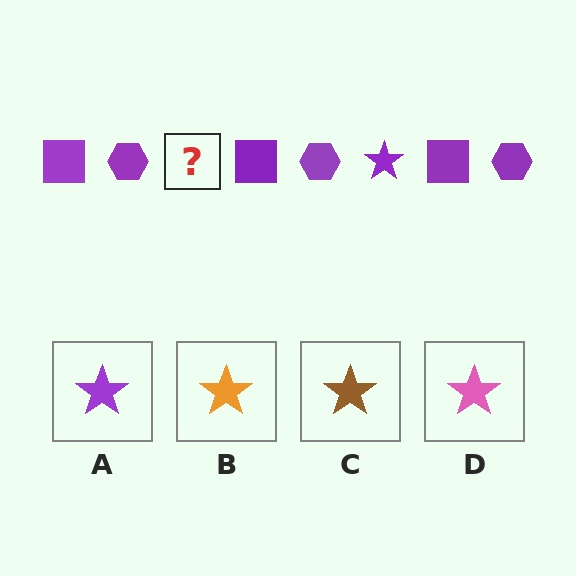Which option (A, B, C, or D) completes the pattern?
A.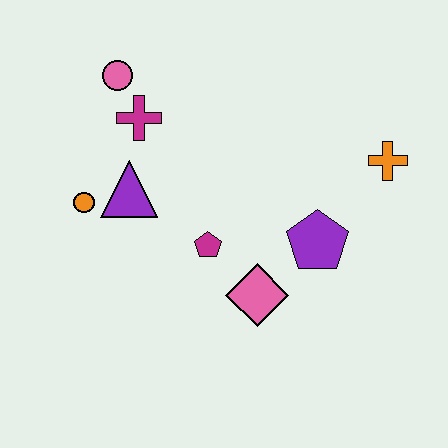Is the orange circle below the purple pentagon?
No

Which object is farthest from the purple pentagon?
The pink circle is farthest from the purple pentagon.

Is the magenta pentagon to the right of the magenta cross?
Yes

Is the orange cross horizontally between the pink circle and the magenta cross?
No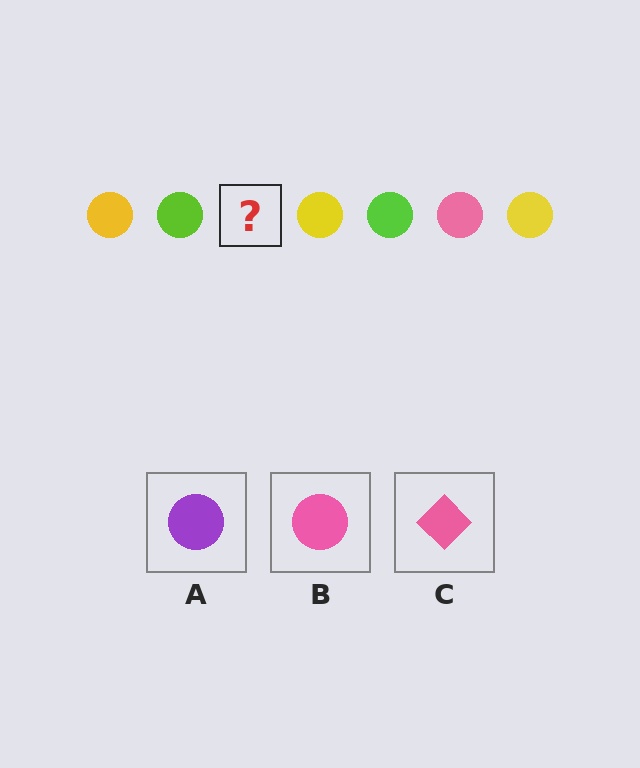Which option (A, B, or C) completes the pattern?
B.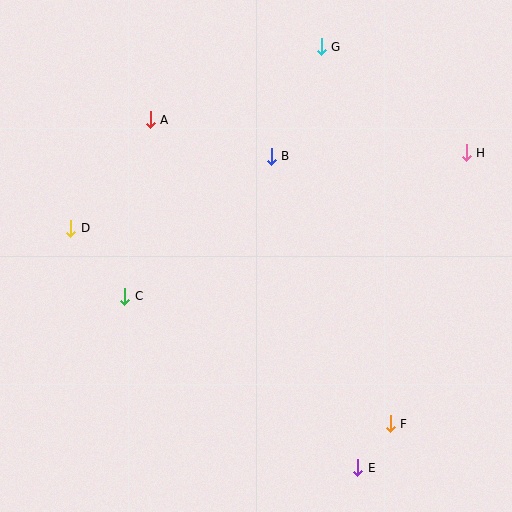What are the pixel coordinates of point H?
Point H is at (466, 153).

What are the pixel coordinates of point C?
Point C is at (125, 296).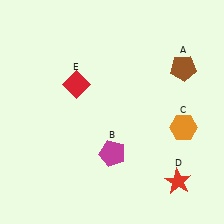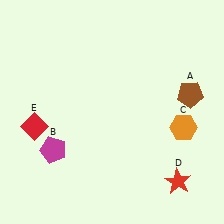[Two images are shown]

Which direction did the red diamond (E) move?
The red diamond (E) moved left.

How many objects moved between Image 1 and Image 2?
3 objects moved between the two images.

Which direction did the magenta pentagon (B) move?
The magenta pentagon (B) moved left.